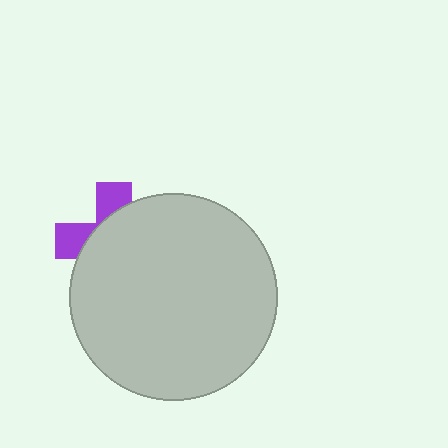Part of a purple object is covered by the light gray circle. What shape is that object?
It is a cross.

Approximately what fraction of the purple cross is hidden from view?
Roughly 69% of the purple cross is hidden behind the light gray circle.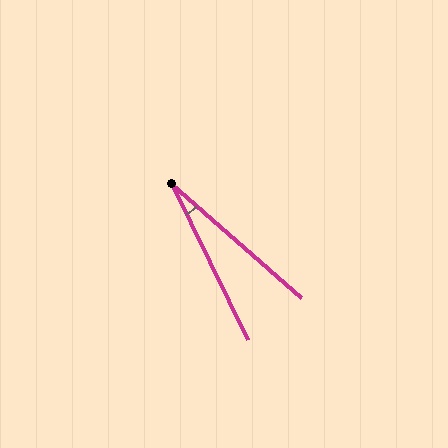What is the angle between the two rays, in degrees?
Approximately 23 degrees.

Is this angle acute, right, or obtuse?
It is acute.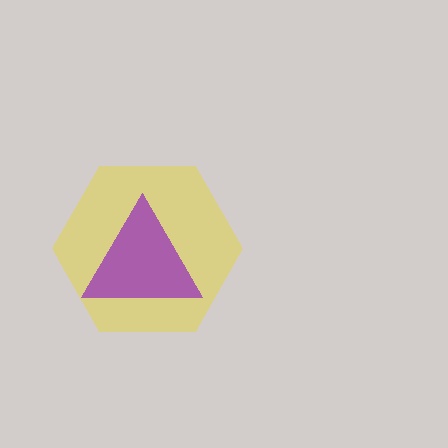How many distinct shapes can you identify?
There are 2 distinct shapes: a yellow hexagon, a purple triangle.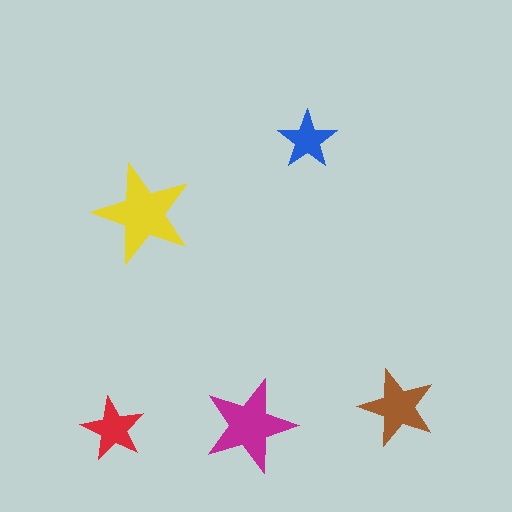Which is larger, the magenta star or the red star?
The magenta one.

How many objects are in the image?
There are 5 objects in the image.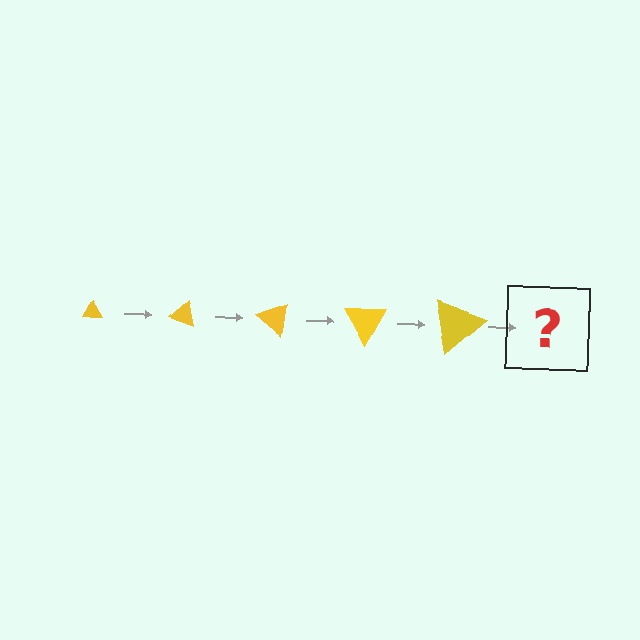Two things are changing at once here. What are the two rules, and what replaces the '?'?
The two rules are that the triangle grows larger each step and it rotates 20 degrees each step. The '?' should be a triangle, larger than the previous one and rotated 100 degrees from the start.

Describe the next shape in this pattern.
It should be a triangle, larger than the previous one and rotated 100 degrees from the start.